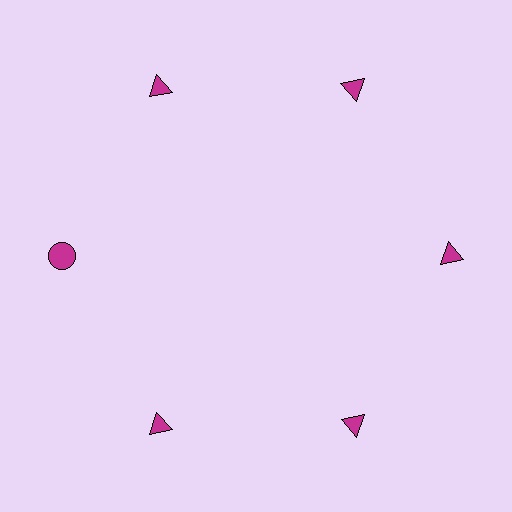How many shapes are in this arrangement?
There are 6 shapes arranged in a ring pattern.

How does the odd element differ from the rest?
It has a different shape: circle instead of triangle.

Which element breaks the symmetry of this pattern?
The magenta circle at roughly the 9 o'clock position breaks the symmetry. All other shapes are magenta triangles.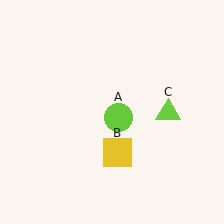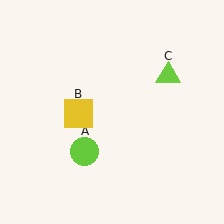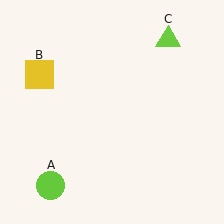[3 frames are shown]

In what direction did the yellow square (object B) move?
The yellow square (object B) moved up and to the left.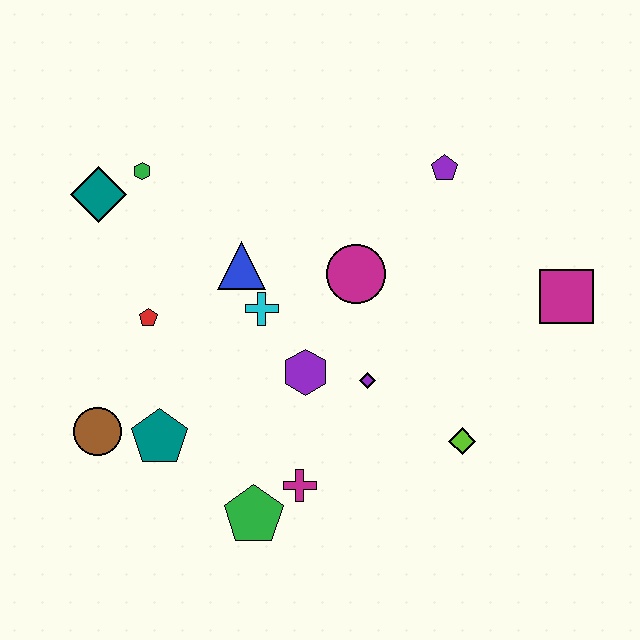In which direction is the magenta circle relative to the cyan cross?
The magenta circle is to the right of the cyan cross.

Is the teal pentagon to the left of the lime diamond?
Yes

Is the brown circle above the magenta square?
No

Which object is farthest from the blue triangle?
The magenta square is farthest from the blue triangle.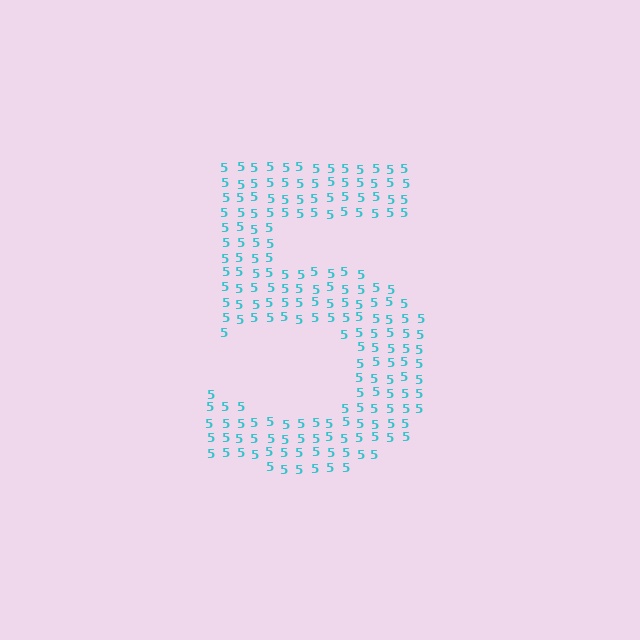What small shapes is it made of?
It is made of small digit 5's.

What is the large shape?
The large shape is the digit 5.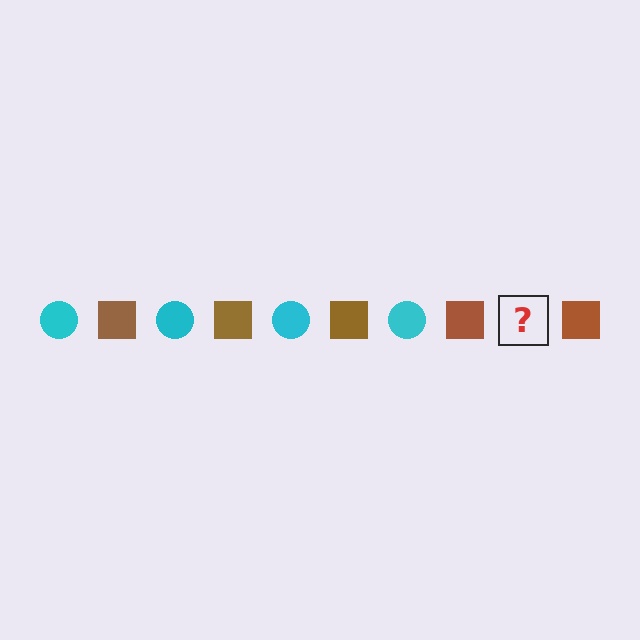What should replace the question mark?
The question mark should be replaced with a cyan circle.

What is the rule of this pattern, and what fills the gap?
The rule is that the pattern alternates between cyan circle and brown square. The gap should be filled with a cyan circle.